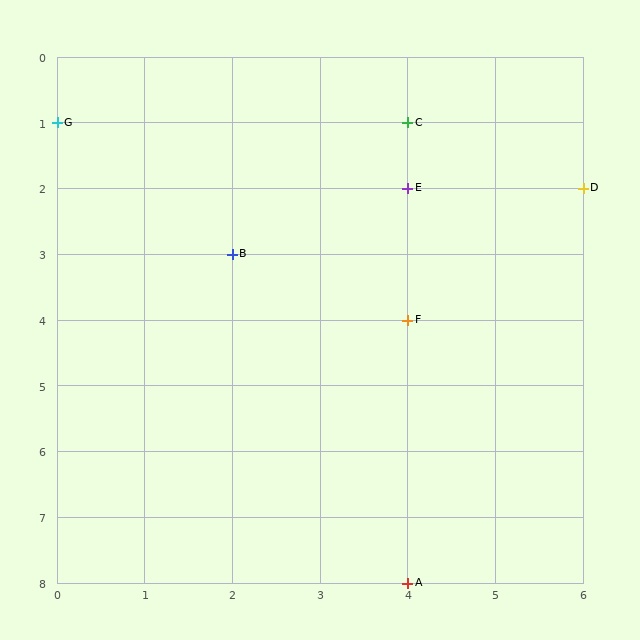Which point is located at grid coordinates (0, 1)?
Point G is at (0, 1).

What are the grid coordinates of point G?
Point G is at grid coordinates (0, 1).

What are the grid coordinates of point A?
Point A is at grid coordinates (4, 8).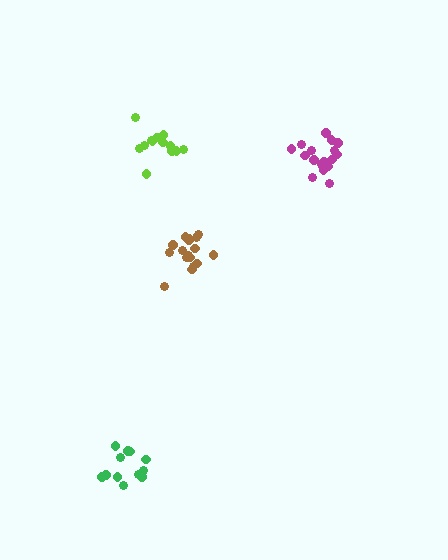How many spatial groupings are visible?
There are 4 spatial groupings.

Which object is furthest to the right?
The magenta cluster is rightmost.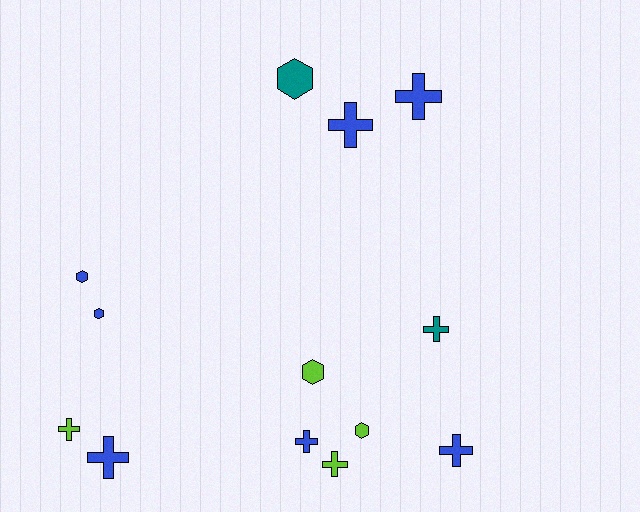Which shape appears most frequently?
Cross, with 8 objects.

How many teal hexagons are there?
There is 1 teal hexagon.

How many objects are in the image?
There are 13 objects.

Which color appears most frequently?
Blue, with 7 objects.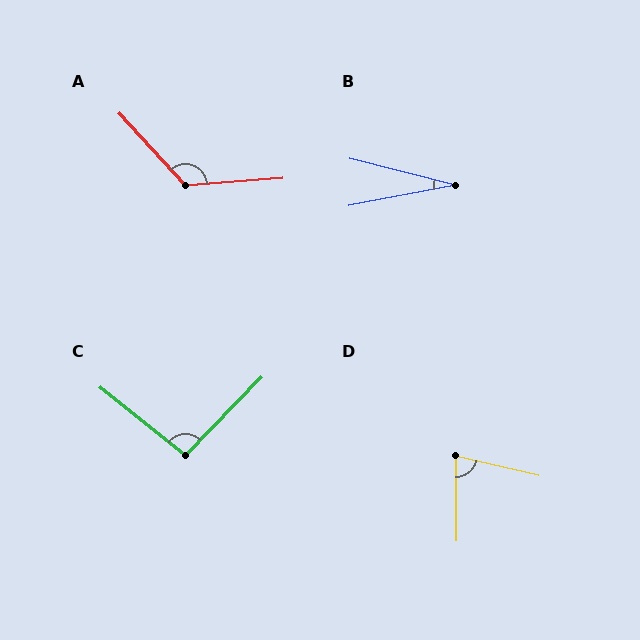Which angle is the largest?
A, at approximately 128 degrees.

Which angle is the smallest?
B, at approximately 25 degrees.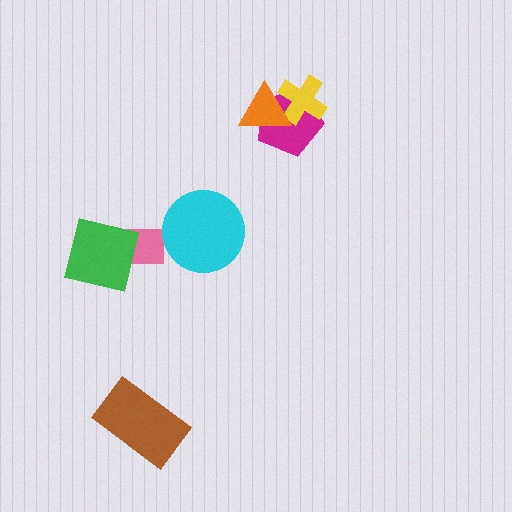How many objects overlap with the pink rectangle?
1 object overlaps with the pink rectangle.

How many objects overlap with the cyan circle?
0 objects overlap with the cyan circle.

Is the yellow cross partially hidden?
Yes, it is partially covered by another shape.